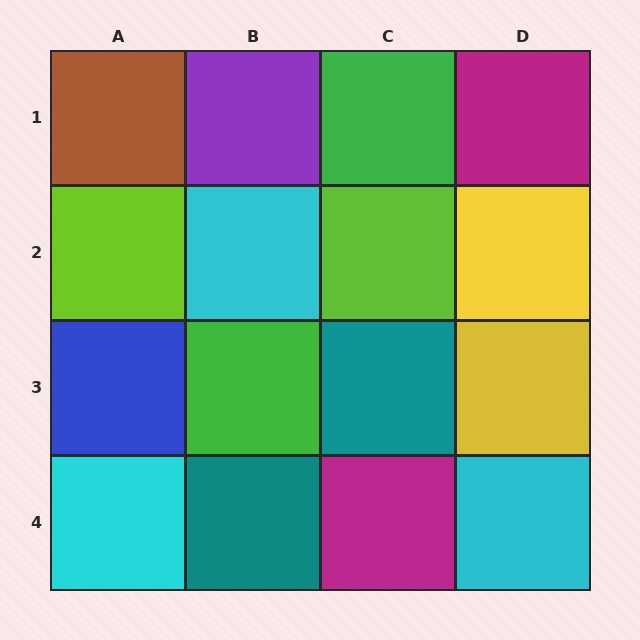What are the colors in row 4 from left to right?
Cyan, teal, magenta, cyan.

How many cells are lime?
2 cells are lime.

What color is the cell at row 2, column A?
Lime.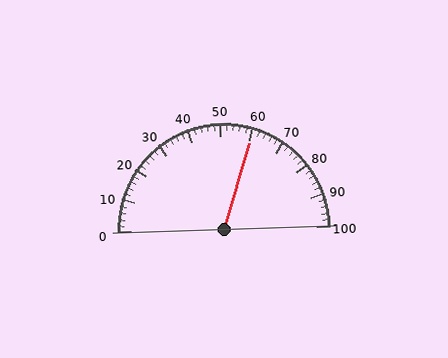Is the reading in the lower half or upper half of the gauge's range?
The reading is in the upper half of the range (0 to 100).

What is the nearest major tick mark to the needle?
The nearest major tick mark is 60.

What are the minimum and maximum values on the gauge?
The gauge ranges from 0 to 100.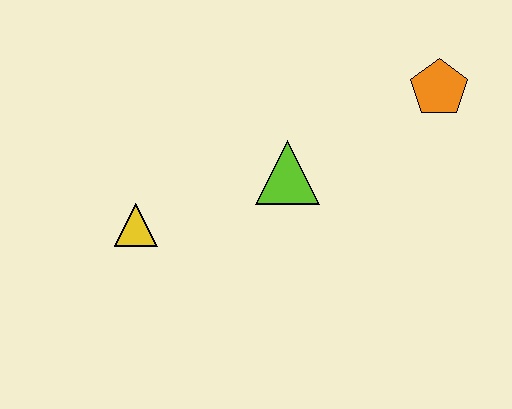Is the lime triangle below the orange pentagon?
Yes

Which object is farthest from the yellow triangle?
The orange pentagon is farthest from the yellow triangle.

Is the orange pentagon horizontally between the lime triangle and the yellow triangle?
No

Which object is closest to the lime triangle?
The yellow triangle is closest to the lime triangle.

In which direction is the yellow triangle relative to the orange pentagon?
The yellow triangle is to the left of the orange pentagon.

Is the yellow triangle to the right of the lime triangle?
No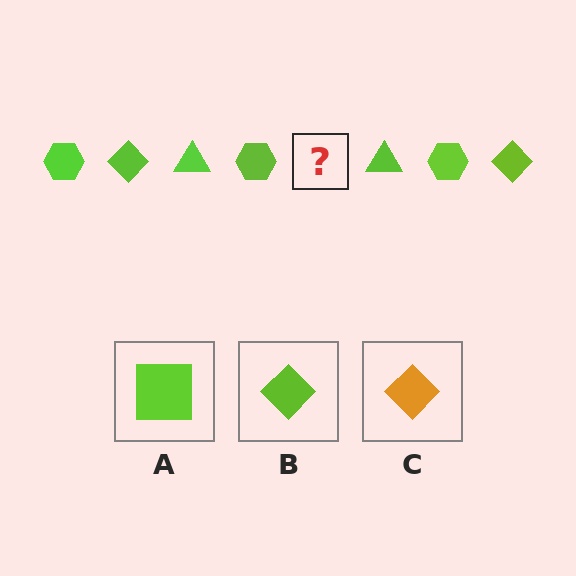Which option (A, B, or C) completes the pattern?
B.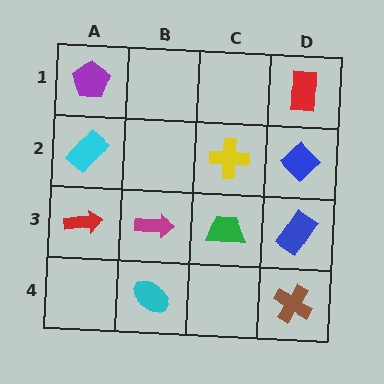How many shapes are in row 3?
4 shapes.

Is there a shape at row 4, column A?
No, that cell is empty.